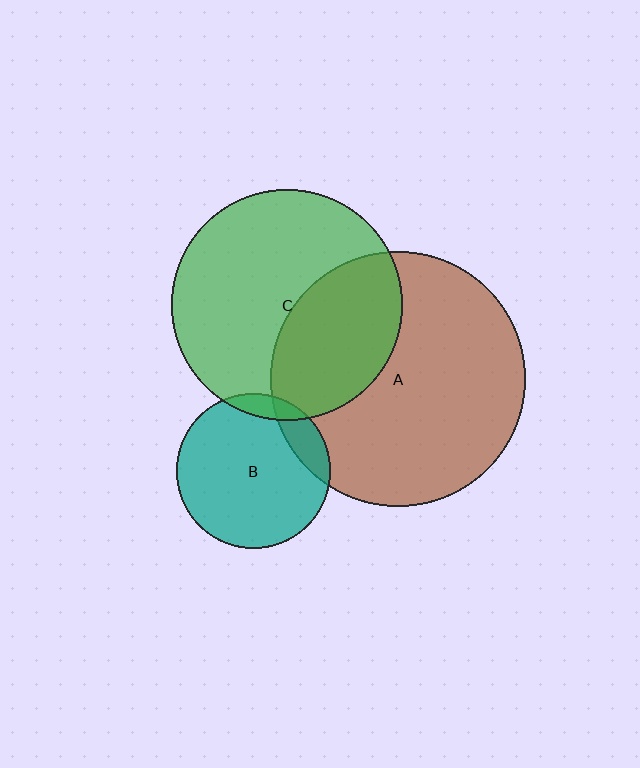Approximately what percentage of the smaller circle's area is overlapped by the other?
Approximately 10%.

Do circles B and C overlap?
Yes.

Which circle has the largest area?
Circle A (brown).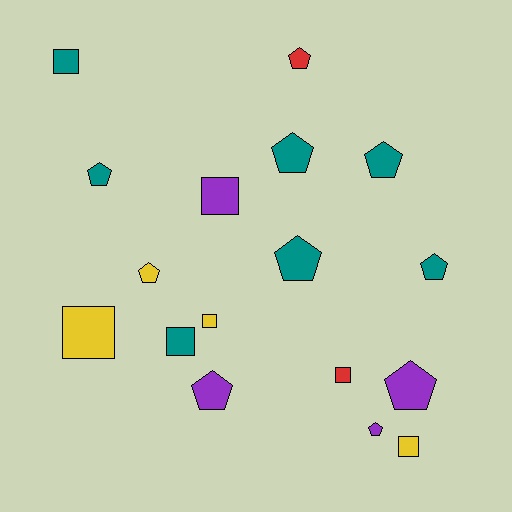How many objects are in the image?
There are 17 objects.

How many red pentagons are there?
There is 1 red pentagon.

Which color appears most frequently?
Teal, with 7 objects.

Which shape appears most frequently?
Pentagon, with 10 objects.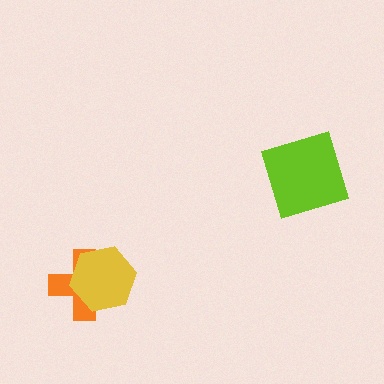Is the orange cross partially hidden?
Yes, it is partially covered by another shape.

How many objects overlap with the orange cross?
1 object overlaps with the orange cross.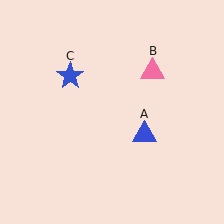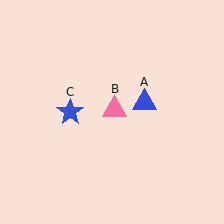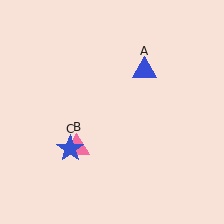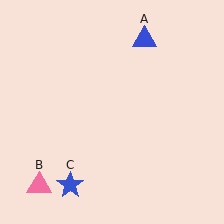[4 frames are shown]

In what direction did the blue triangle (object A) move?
The blue triangle (object A) moved up.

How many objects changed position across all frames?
3 objects changed position: blue triangle (object A), pink triangle (object B), blue star (object C).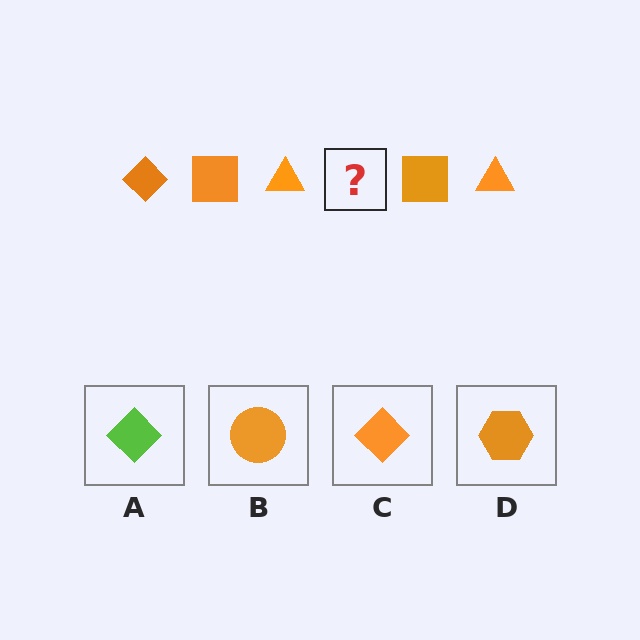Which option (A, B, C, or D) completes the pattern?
C.